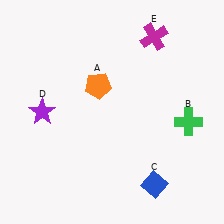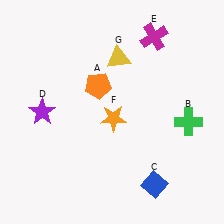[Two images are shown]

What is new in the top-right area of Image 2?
A yellow triangle (G) was added in the top-right area of Image 2.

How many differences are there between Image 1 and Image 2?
There are 2 differences between the two images.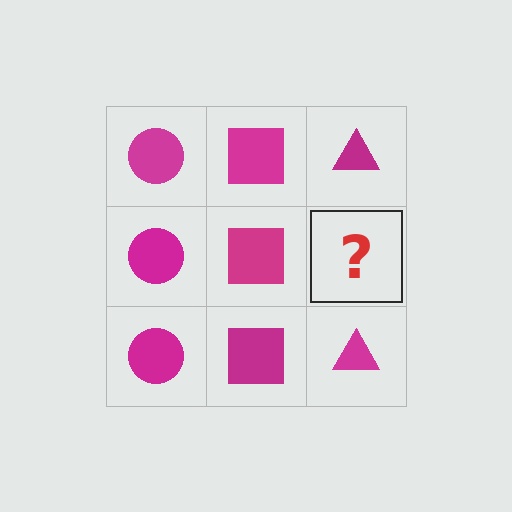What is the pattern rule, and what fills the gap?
The rule is that each column has a consistent shape. The gap should be filled with a magenta triangle.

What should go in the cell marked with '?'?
The missing cell should contain a magenta triangle.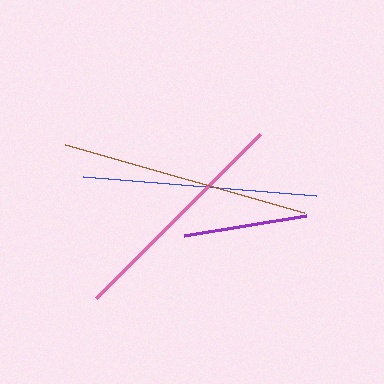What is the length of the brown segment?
The brown segment is approximately 249 pixels long.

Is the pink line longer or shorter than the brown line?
The brown line is longer than the pink line.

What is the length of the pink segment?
The pink segment is approximately 233 pixels long.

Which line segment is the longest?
The brown line is the longest at approximately 249 pixels.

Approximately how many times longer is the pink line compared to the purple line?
The pink line is approximately 1.9 times the length of the purple line.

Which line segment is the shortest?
The purple line is the shortest at approximately 124 pixels.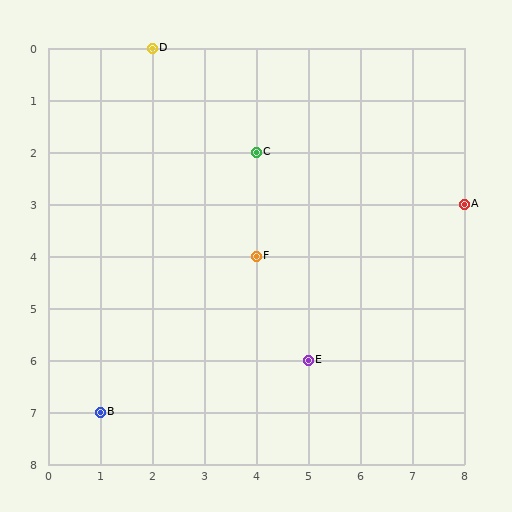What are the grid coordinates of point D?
Point D is at grid coordinates (2, 0).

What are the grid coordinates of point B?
Point B is at grid coordinates (1, 7).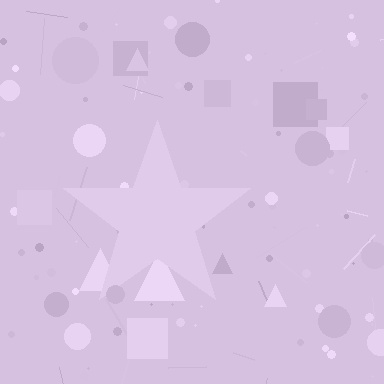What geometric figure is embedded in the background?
A star is embedded in the background.